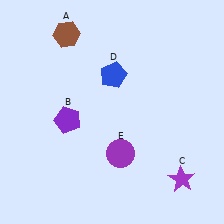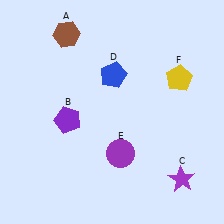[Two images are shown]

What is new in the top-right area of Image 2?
A yellow pentagon (F) was added in the top-right area of Image 2.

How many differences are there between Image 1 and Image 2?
There is 1 difference between the two images.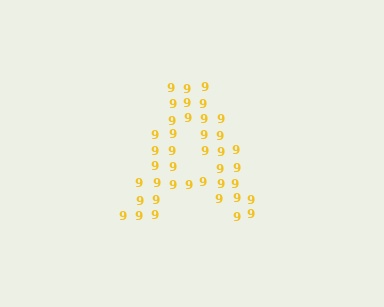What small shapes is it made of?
It is made of small digit 9's.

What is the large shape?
The large shape is the letter A.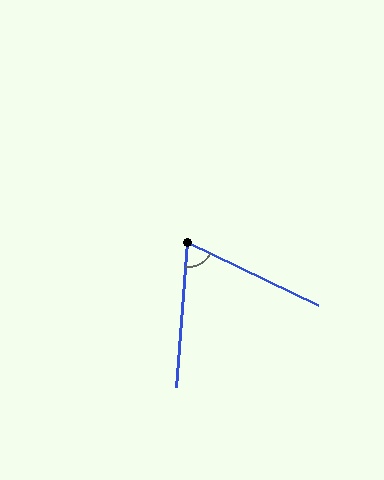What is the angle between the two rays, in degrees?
Approximately 69 degrees.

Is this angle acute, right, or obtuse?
It is acute.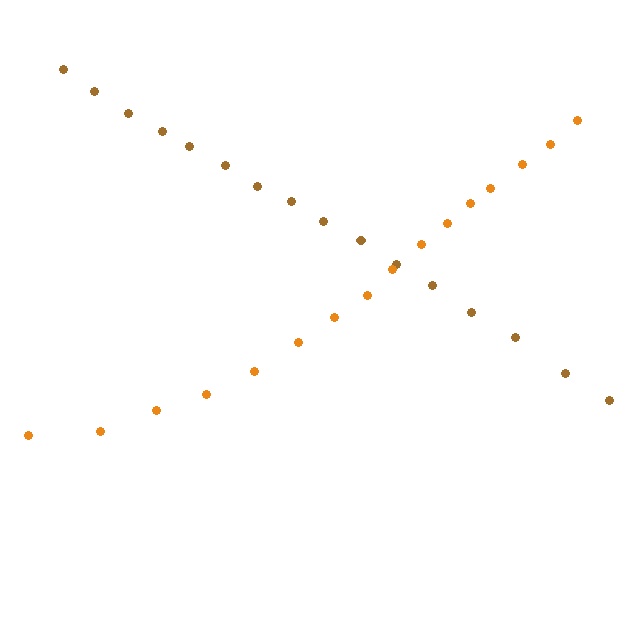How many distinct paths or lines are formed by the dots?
There are 2 distinct paths.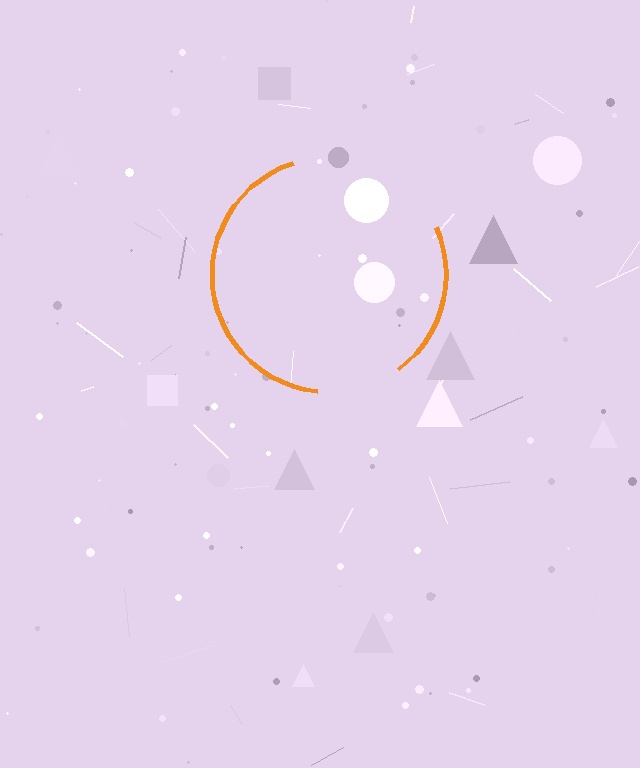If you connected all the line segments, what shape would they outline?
They would outline a circle.